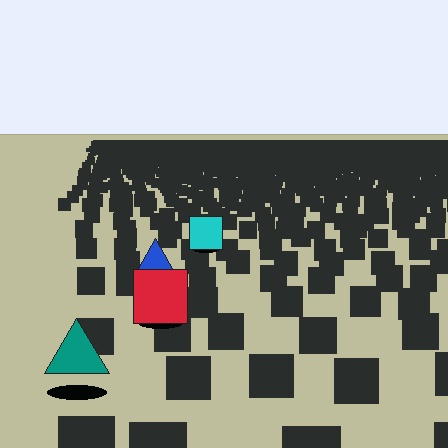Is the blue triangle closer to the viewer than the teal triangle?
No. The teal triangle is closer — you can tell from the texture gradient: the ground texture is coarser near it.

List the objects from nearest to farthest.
From nearest to farthest: the teal triangle, the red square, the blue triangle, the cyan square.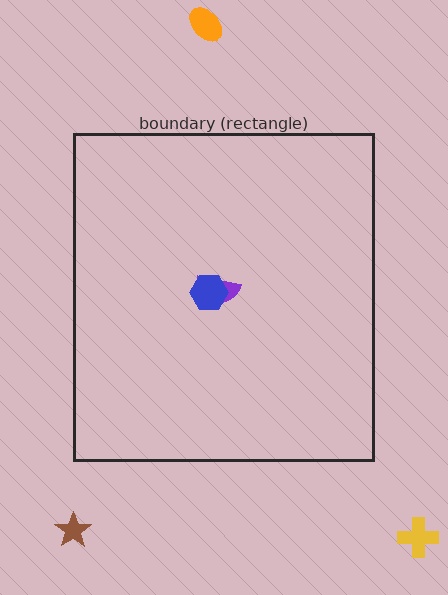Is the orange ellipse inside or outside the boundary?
Outside.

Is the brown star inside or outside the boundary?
Outside.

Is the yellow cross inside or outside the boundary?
Outside.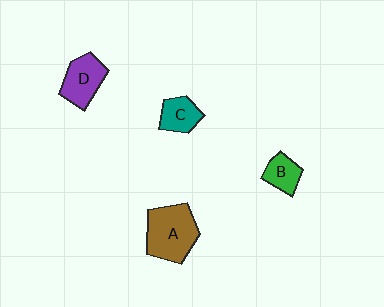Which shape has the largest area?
Shape A (brown).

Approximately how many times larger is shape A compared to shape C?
Approximately 2.0 times.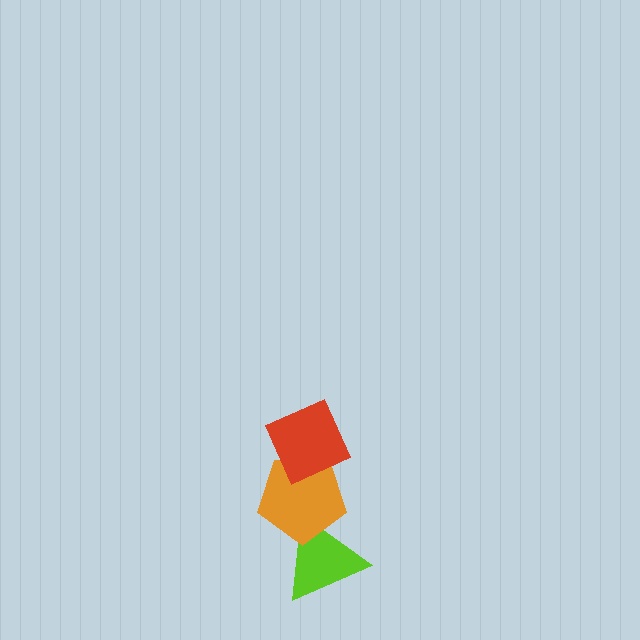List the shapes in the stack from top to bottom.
From top to bottom: the red diamond, the orange pentagon, the lime triangle.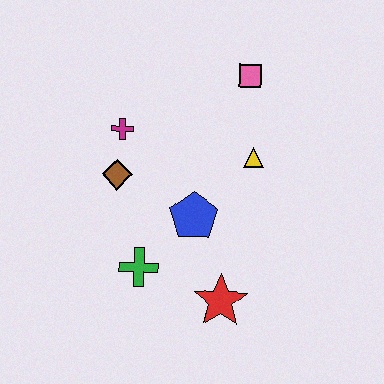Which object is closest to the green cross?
The blue pentagon is closest to the green cross.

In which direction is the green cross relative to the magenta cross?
The green cross is below the magenta cross.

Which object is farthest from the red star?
The pink square is farthest from the red star.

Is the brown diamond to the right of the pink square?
No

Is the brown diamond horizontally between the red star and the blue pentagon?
No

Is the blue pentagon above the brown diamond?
No